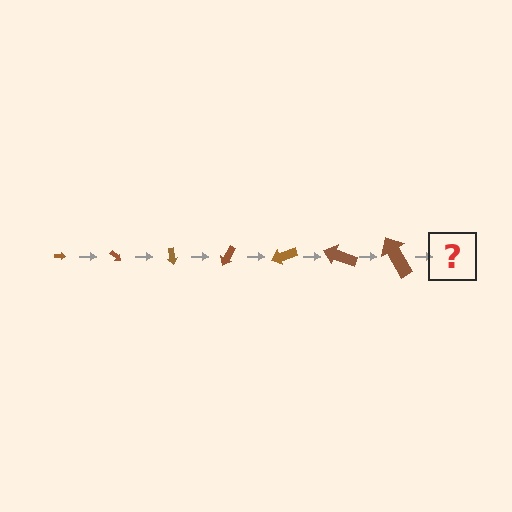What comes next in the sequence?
The next element should be an arrow, larger than the previous one and rotated 280 degrees from the start.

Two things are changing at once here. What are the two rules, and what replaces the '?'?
The two rules are that the arrow grows larger each step and it rotates 40 degrees each step. The '?' should be an arrow, larger than the previous one and rotated 280 degrees from the start.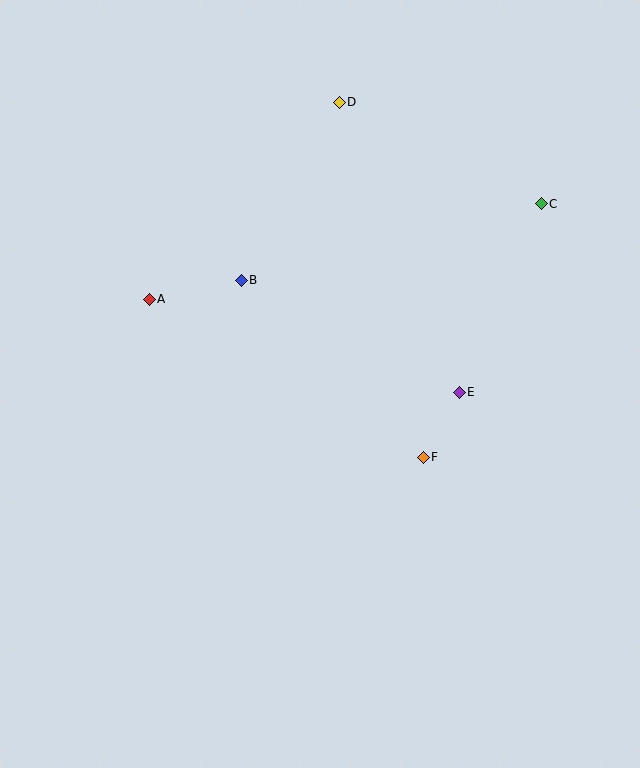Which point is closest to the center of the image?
Point F at (423, 457) is closest to the center.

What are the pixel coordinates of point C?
Point C is at (541, 204).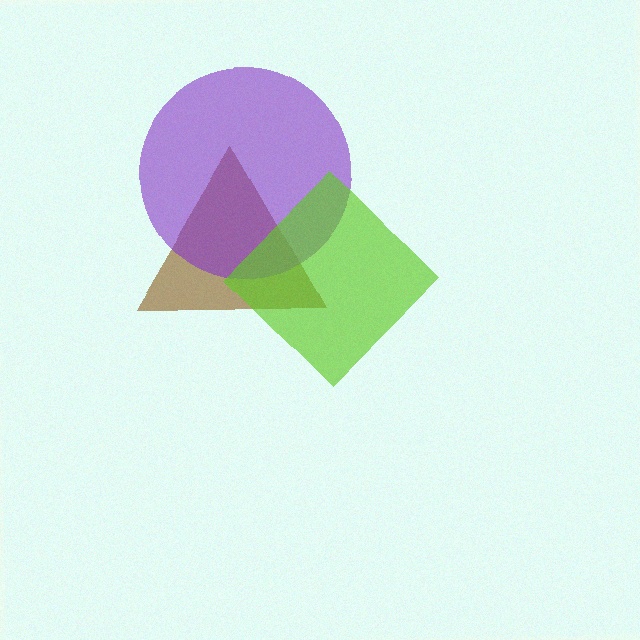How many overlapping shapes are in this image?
There are 3 overlapping shapes in the image.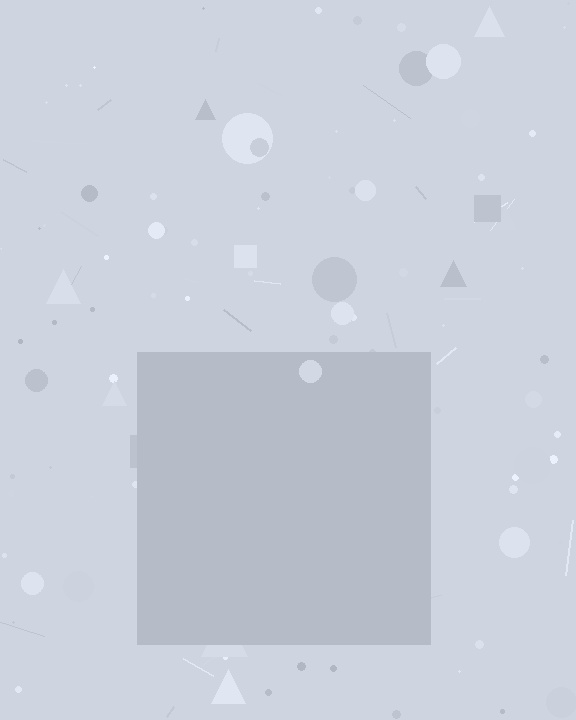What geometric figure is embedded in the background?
A square is embedded in the background.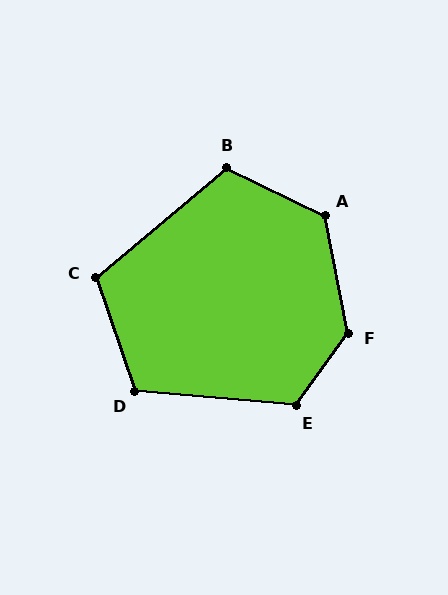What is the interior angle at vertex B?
Approximately 114 degrees (obtuse).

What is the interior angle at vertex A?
Approximately 128 degrees (obtuse).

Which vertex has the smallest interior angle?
C, at approximately 111 degrees.